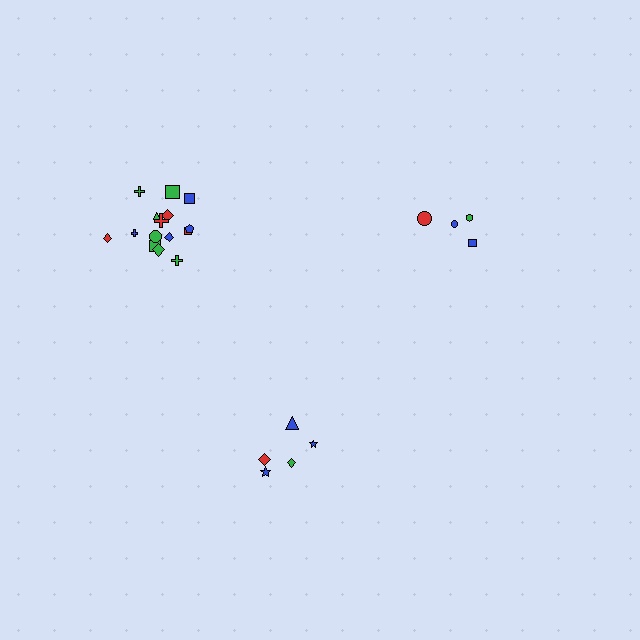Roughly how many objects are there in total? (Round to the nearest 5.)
Roughly 25 objects in total.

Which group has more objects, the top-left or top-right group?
The top-left group.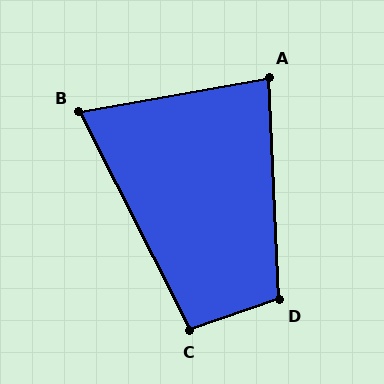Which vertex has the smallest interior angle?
B, at approximately 74 degrees.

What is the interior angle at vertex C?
Approximately 98 degrees (obtuse).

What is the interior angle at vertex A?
Approximately 82 degrees (acute).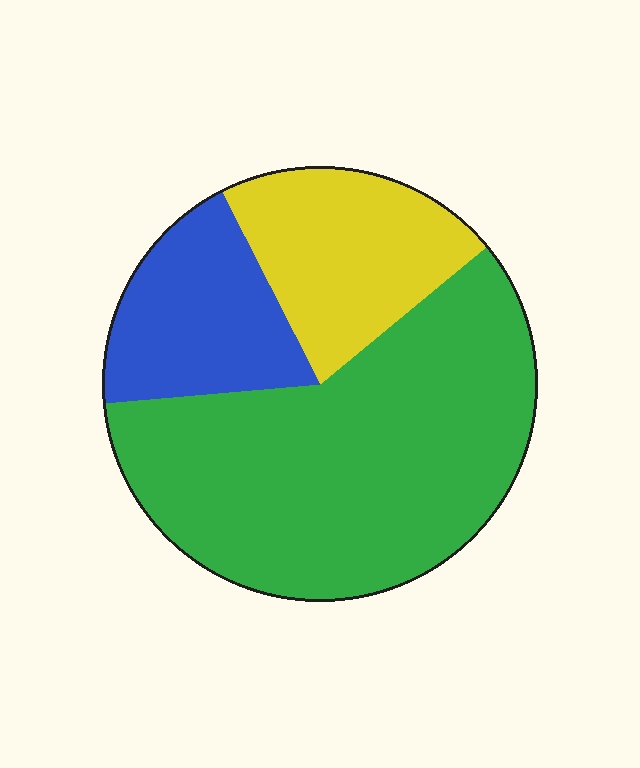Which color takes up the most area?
Green, at roughly 60%.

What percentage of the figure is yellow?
Yellow takes up about one fifth (1/5) of the figure.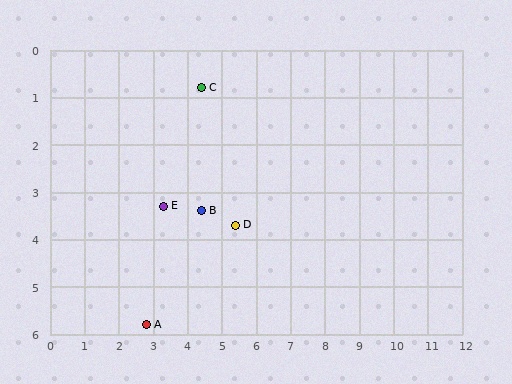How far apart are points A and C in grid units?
Points A and C are about 5.2 grid units apart.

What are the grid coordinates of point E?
Point E is at approximately (3.3, 3.3).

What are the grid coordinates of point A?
Point A is at approximately (2.8, 5.8).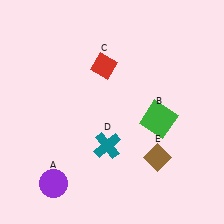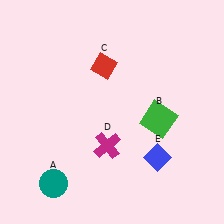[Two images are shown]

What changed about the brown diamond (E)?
In Image 1, E is brown. In Image 2, it changed to blue.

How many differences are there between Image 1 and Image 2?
There are 3 differences between the two images.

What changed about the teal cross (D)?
In Image 1, D is teal. In Image 2, it changed to magenta.